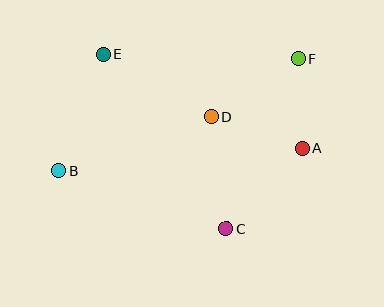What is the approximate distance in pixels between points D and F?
The distance between D and F is approximately 104 pixels.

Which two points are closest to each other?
Points A and F are closest to each other.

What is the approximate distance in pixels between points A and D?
The distance between A and D is approximately 96 pixels.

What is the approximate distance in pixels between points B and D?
The distance between B and D is approximately 162 pixels.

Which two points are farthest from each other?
Points B and F are farthest from each other.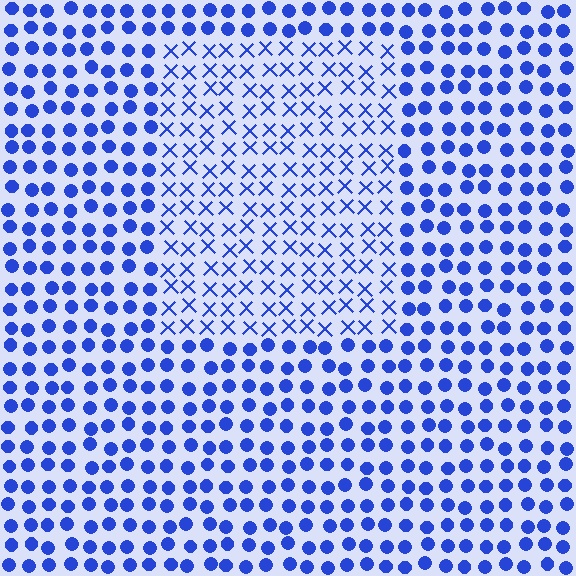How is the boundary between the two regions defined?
The boundary is defined by a change in element shape: X marks inside vs. circles outside. All elements share the same color and spacing.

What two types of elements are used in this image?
The image uses X marks inside the rectangle region and circles outside it.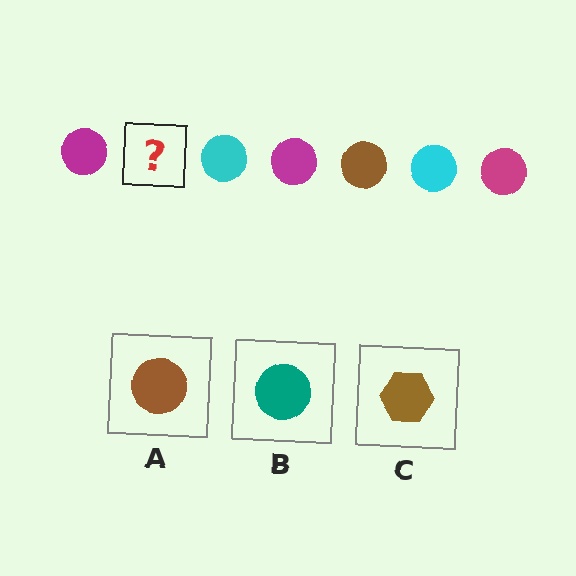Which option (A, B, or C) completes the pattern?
A.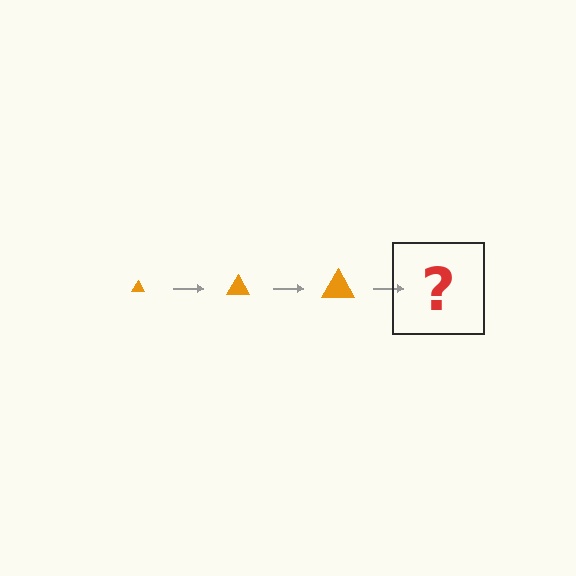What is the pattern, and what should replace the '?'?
The pattern is that the triangle gets progressively larger each step. The '?' should be an orange triangle, larger than the previous one.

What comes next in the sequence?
The next element should be an orange triangle, larger than the previous one.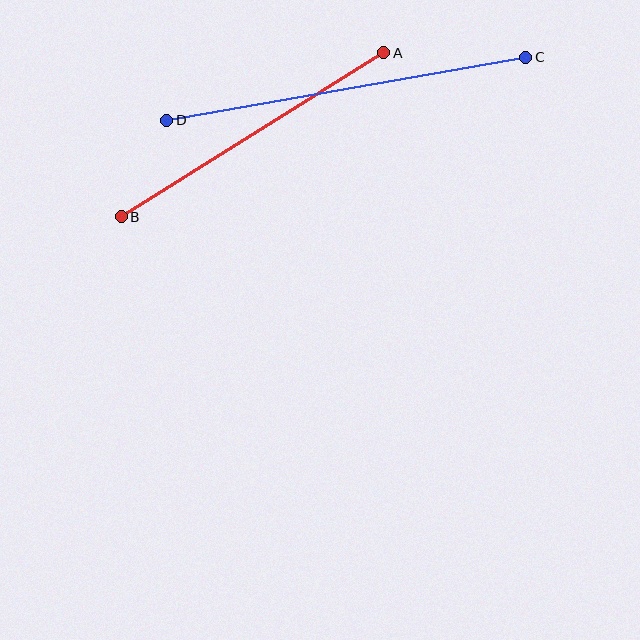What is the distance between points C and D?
The distance is approximately 364 pixels.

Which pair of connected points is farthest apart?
Points C and D are farthest apart.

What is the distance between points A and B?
The distance is approximately 309 pixels.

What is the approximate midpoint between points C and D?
The midpoint is at approximately (346, 89) pixels.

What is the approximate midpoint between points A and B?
The midpoint is at approximately (253, 135) pixels.